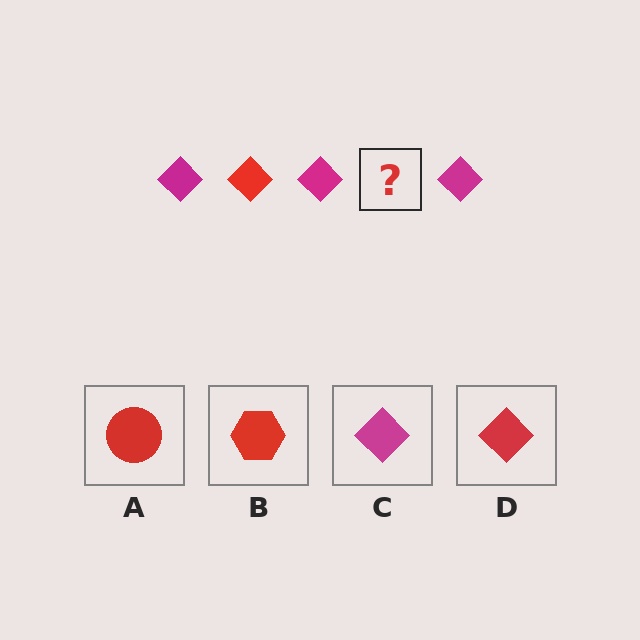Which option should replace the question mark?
Option D.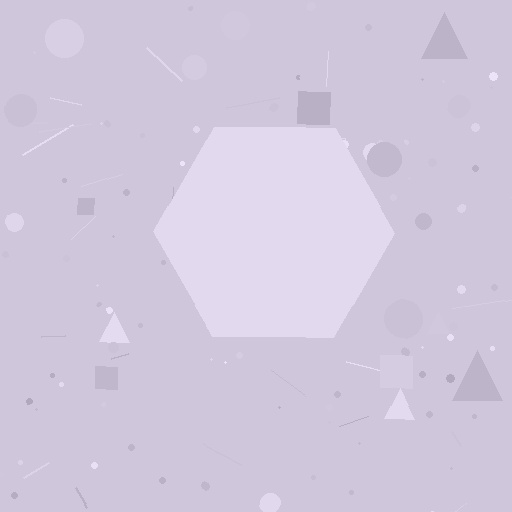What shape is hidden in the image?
A hexagon is hidden in the image.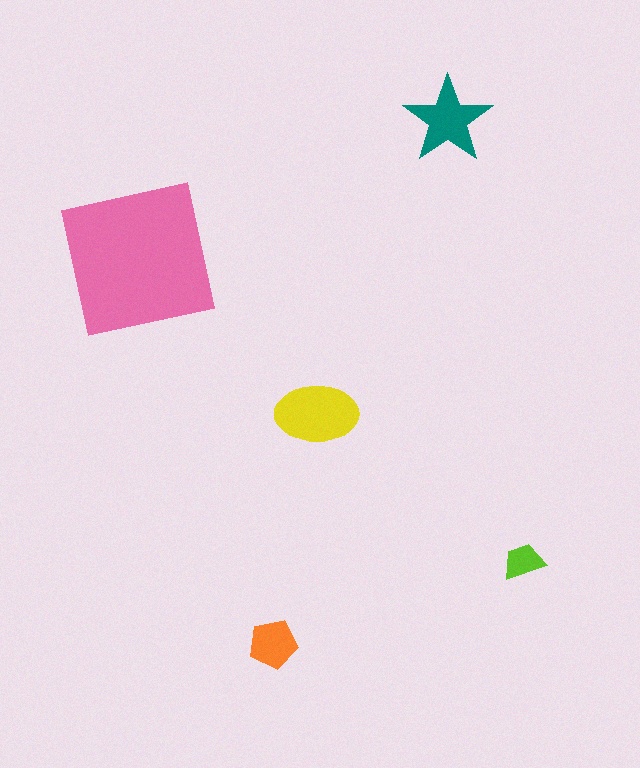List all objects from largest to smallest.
The pink square, the yellow ellipse, the teal star, the orange pentagon, the lime trapezoid.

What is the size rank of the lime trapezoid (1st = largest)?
5th.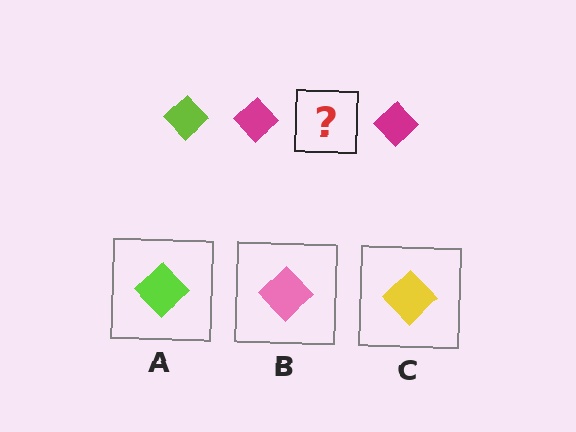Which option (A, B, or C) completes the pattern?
A.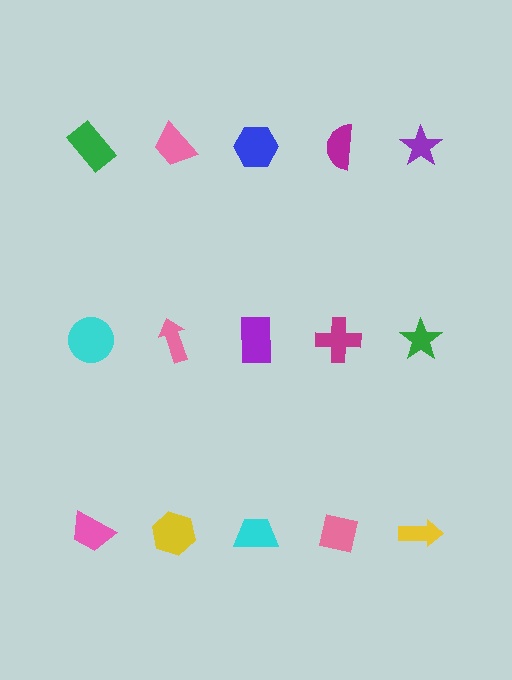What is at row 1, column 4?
A magenta semicircle.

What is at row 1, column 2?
A pink trapezoid.